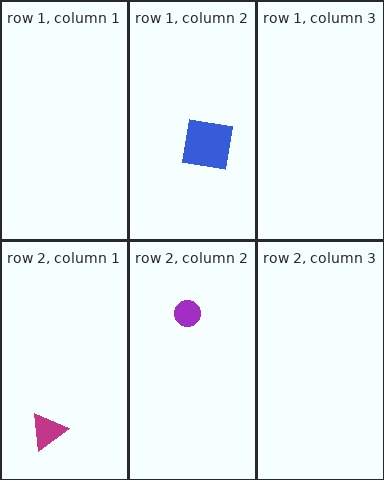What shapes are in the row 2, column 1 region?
The magenta triangle.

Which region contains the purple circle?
The row 2, column 2 region.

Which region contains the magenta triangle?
The row 2, column 1 region.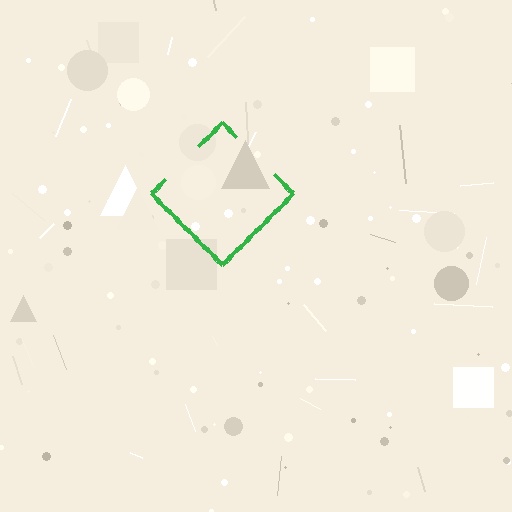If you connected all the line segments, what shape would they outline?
They would outline a diamond.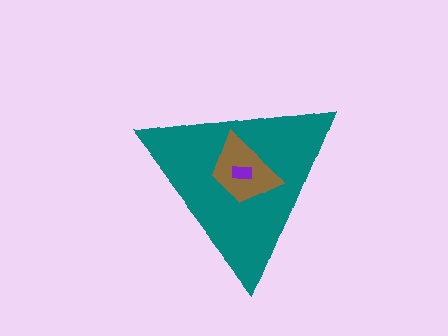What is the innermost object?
The purple rectangle.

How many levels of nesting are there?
3.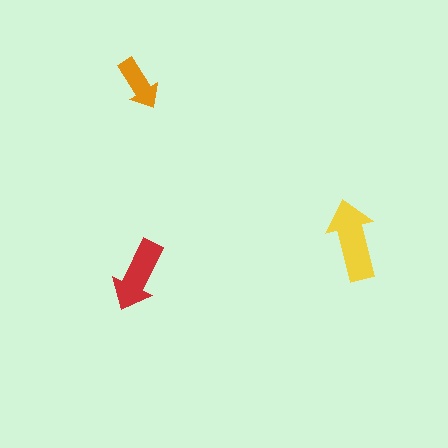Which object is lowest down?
The red arrow is bottommost.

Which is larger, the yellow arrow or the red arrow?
The yellow one.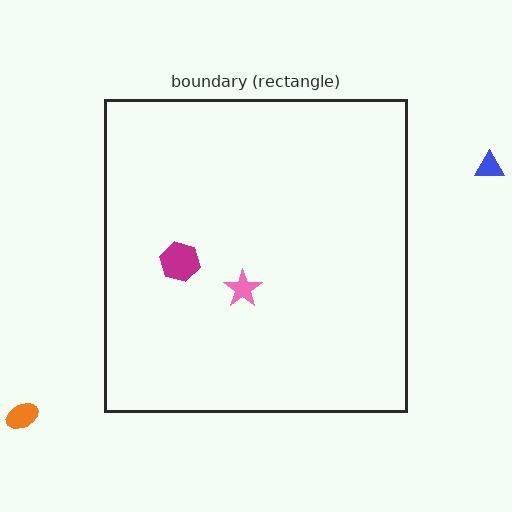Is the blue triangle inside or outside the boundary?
Outside.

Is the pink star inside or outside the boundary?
Inside.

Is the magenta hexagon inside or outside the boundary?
Inside.